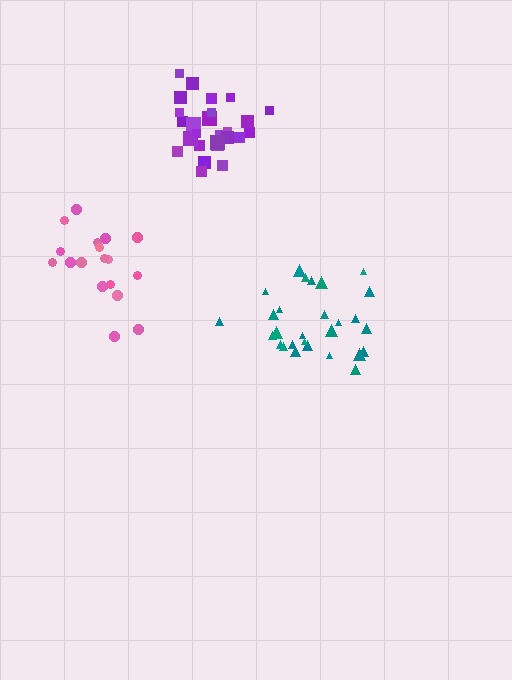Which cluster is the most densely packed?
Purple.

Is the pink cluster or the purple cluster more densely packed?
Purple.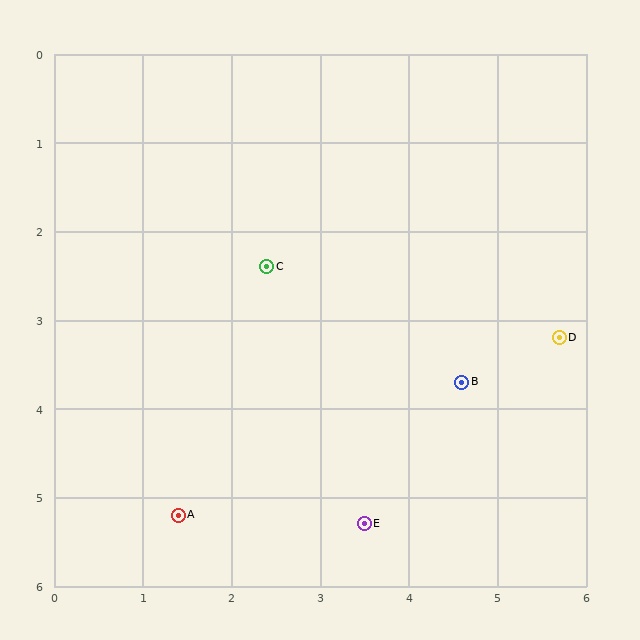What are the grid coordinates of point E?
Point E is at approximately (3.5, 5.3).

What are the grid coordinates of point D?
Point D is at approximately (5.7, 3.2).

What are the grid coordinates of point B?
Point B is at approximately (4.6, 3.7).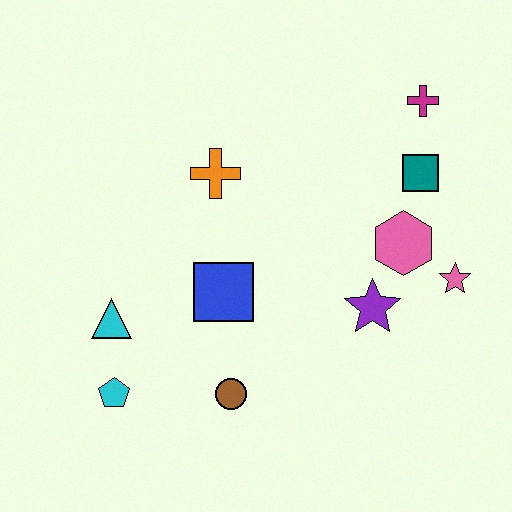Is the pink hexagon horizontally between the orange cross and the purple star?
No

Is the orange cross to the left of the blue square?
Yes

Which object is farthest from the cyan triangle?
The magenta cross is farthest from the cyan triangle.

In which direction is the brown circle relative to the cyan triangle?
The brown circle is to the right of the cyan triangle.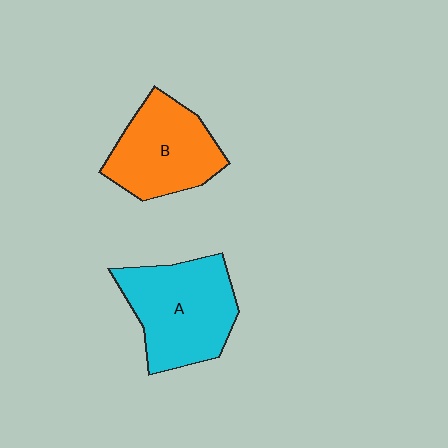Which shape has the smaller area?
Shape B (orange).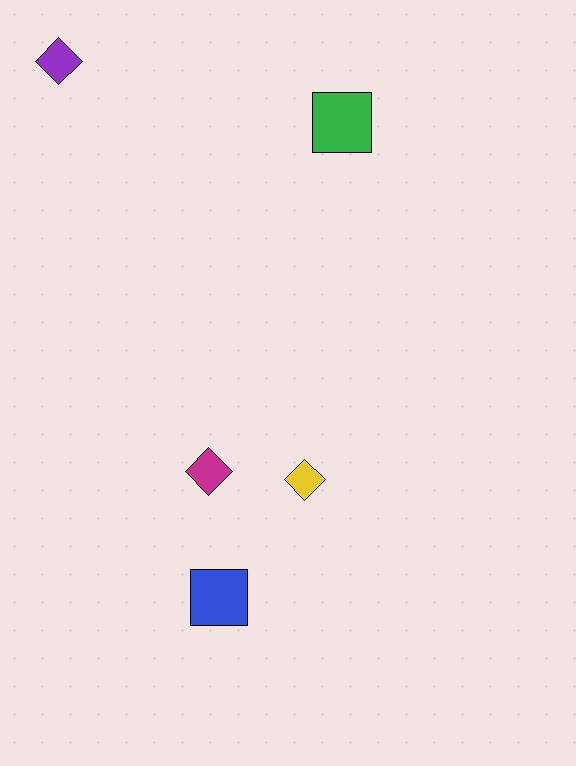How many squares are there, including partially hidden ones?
There are 2 squares.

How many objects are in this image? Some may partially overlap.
There are 5 objects.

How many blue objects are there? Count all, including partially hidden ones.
There is 1 blue object.